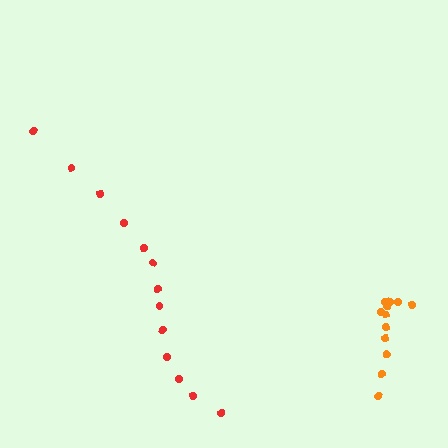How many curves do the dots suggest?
There are 2 distinct paths.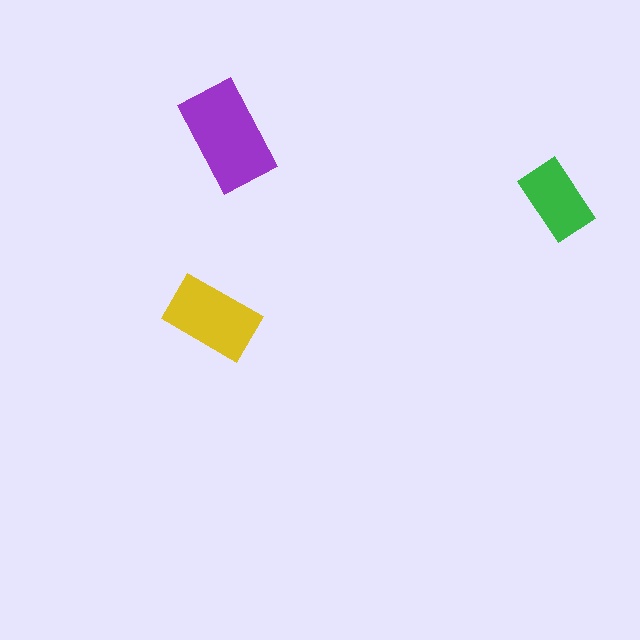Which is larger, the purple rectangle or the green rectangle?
The purple one.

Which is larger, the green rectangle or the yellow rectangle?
The yellow one.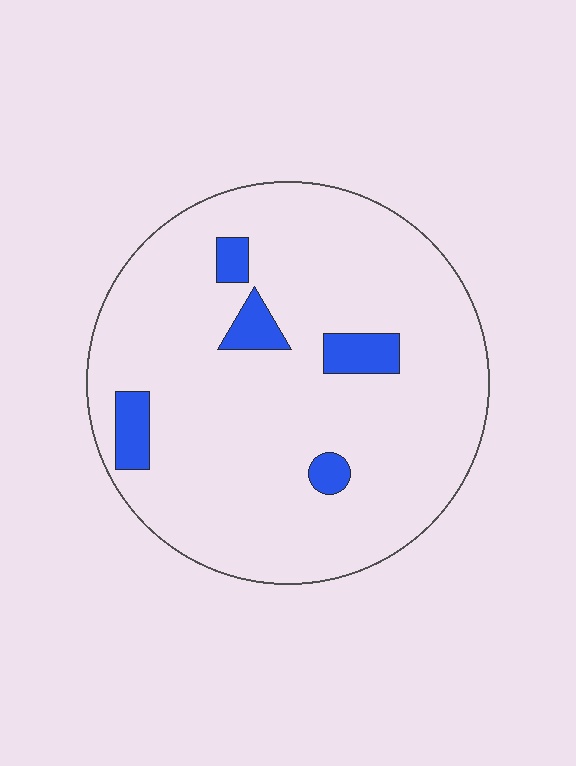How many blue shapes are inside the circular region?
5.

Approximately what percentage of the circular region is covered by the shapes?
Approximately 10%.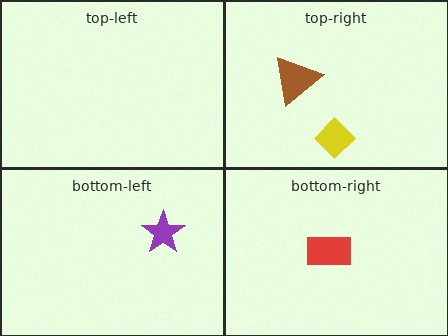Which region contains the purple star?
The bottom-left region.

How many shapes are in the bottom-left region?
1.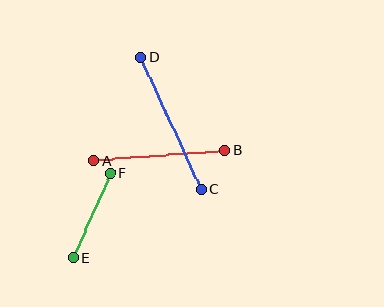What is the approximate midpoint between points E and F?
The midpoint is at approximately (92, 216) pixels.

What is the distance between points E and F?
The distance is approximately 92 pixels.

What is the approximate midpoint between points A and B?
The midpoint is at approximately (159, 156) pixels.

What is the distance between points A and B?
The distance is approximately 132 pixels.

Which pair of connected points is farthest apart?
Points C and D are farthest apart.